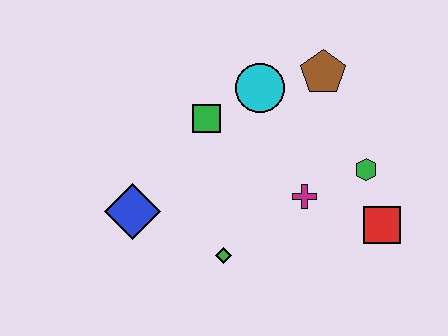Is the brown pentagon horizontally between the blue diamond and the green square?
No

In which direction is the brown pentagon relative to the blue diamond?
The brown pentagon is to the right of the blue diamond.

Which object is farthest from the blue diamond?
The red square is farthest from the blue diamond.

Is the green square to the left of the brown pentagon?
Yes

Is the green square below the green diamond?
No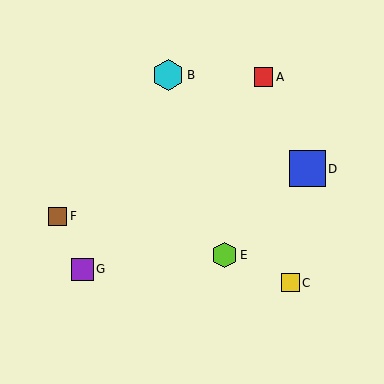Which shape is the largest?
The blue square (labeled D) is the largest.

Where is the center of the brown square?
The center of the brown square is at (58, 216).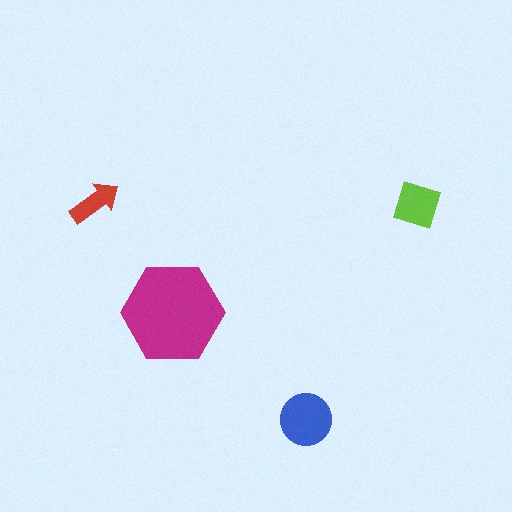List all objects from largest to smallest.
The magenta hexagon, the blue circle, the lime square, the red arrow.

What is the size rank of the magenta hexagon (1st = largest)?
1st.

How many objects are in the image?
There are 4 objects in the image.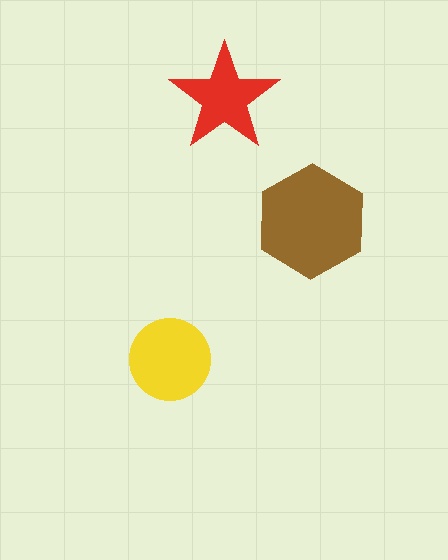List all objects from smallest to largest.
The red star, the yellow circle, the brown hexagon.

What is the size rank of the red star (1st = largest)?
3rd.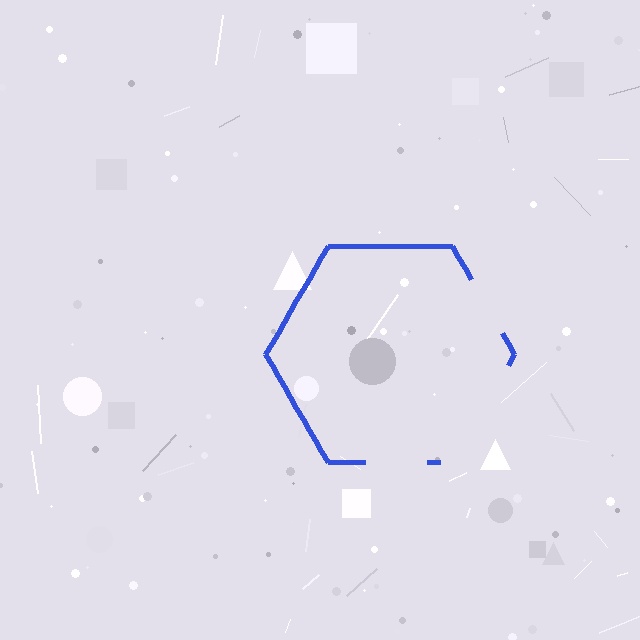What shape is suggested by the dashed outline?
The dashed outline suggests a hexagon.